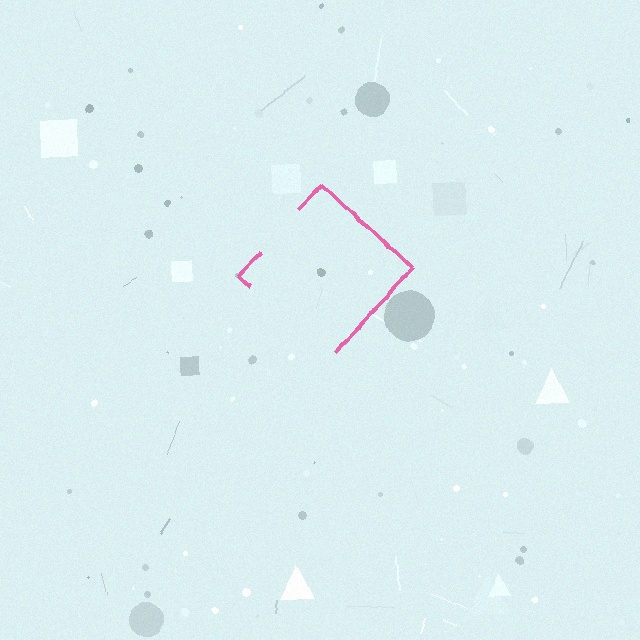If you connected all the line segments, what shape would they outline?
They would outline a diamond.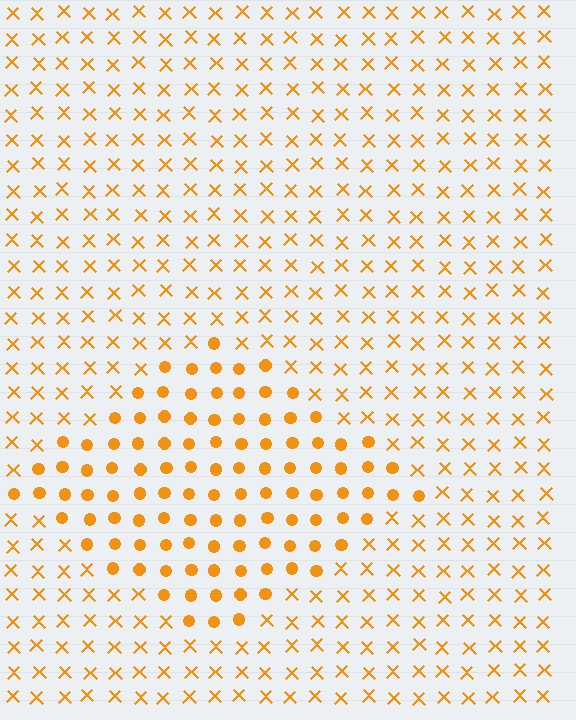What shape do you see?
I see a diamond.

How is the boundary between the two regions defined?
The boundary is defined by a change in element shape: circles inside vs. X marks outside. All elements share the same color and spacing.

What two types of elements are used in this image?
The image uses circles inside the diamond region and X marks outside it.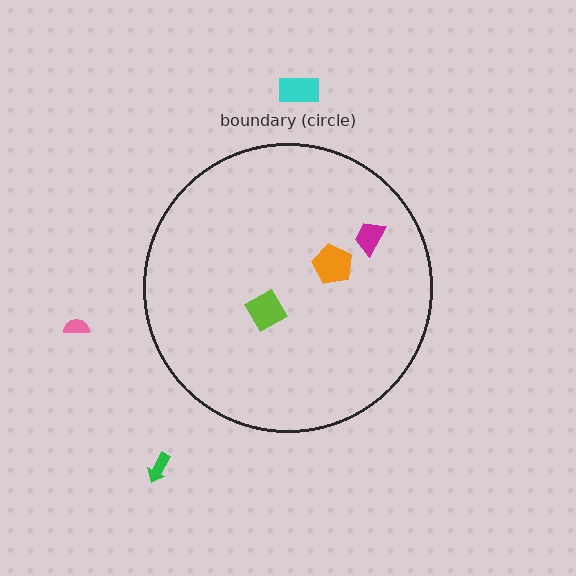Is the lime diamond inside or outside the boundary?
Inside.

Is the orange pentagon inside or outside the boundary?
Inside.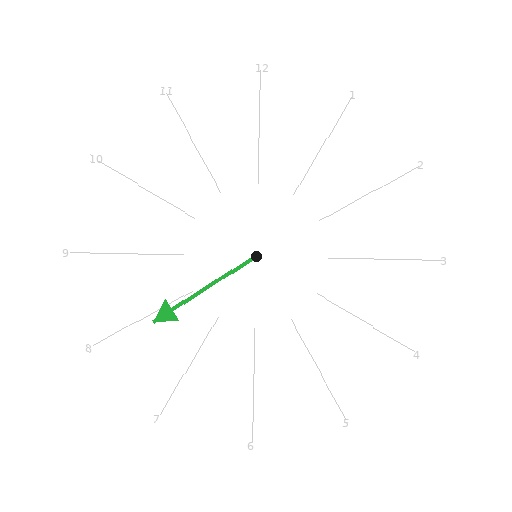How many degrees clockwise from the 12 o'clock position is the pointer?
Approximately 236 degrees.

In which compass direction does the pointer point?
Southwest.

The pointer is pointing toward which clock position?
Roughly 8 o'clock.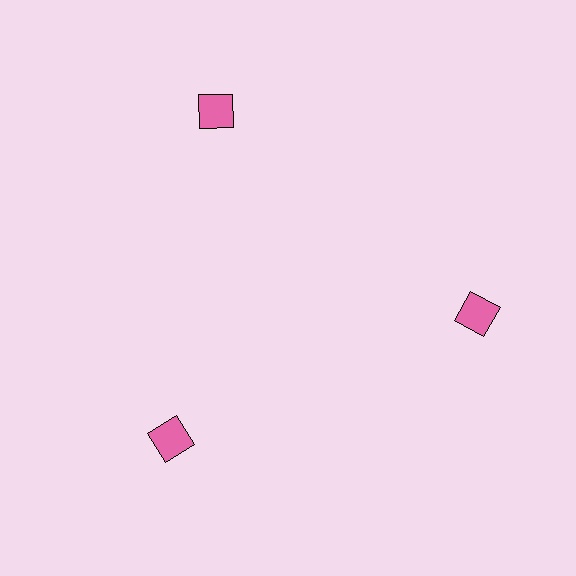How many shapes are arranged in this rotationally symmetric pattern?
There are 3 shapes, arranged in 3 groups of 1.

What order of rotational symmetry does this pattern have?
This pattern has 3-fold rotational symmetry.